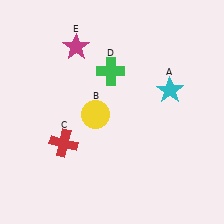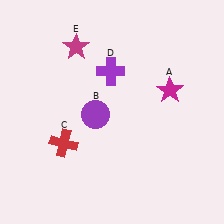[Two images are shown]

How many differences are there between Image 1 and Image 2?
There are 3 differences between the two images.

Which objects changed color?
A changed from cyan to magenta. B changed from yellow to purple. D changed from green to purple.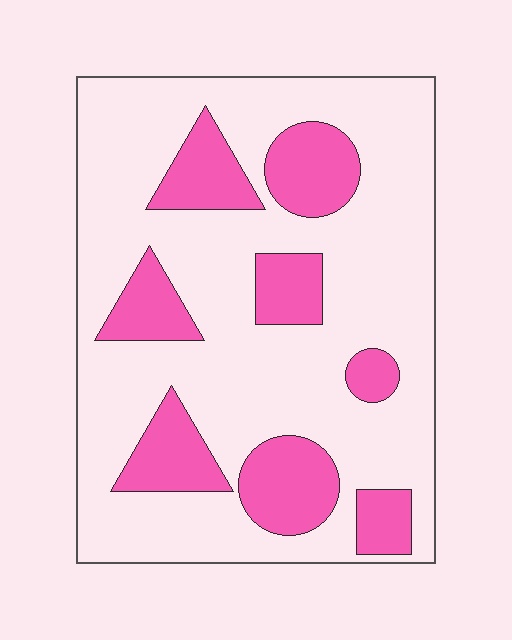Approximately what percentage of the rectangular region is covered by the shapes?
Approximately 25%.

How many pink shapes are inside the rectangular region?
8.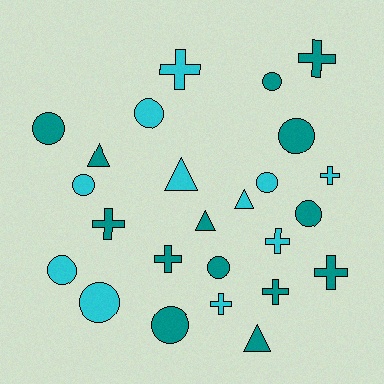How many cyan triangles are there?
There are 2 cyan triangles.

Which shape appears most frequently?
Circle, with 11 objects.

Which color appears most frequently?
Teal, with 14 objects.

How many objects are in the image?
There are 25 objects.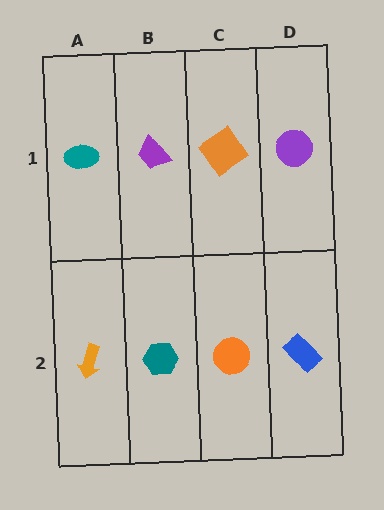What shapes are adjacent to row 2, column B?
A purple trapezoid (row 1, column B), an orange arrow (row 2, column A), an orange circle (row 2, column C).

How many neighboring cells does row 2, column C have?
3.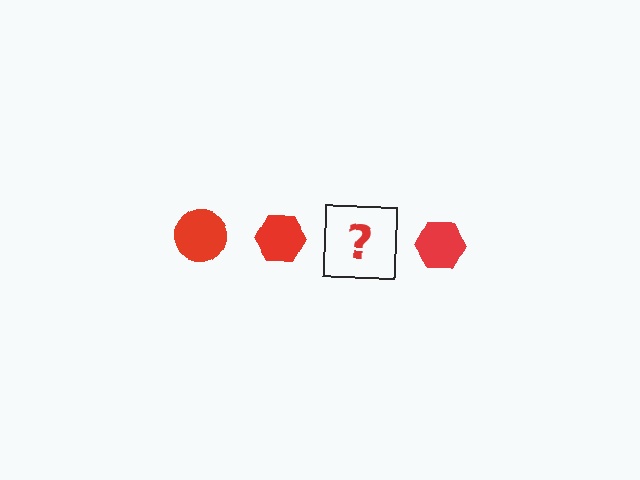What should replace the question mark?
The question mark should be replaced with a red circle.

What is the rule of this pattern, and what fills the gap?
The rule is that the pattern cycles through circle, hexagon shapes in red. The gap should be filled with a red circle.